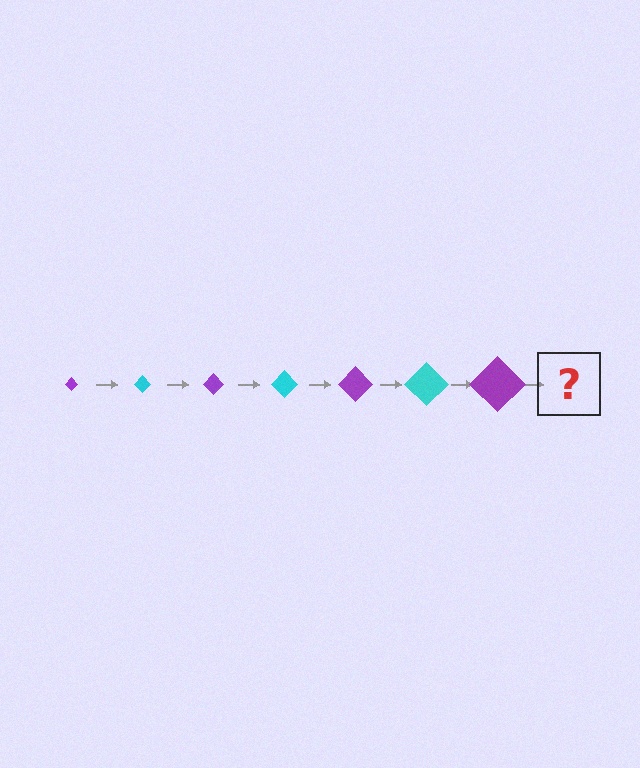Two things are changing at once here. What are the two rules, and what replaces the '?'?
The two rules are that the diamond grows larger each step and the color cycles through purple and cyan. The '?' should be a cyan diamond, larger than the previous one.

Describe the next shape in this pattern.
It should be a cyan diamond, larger than the previous one.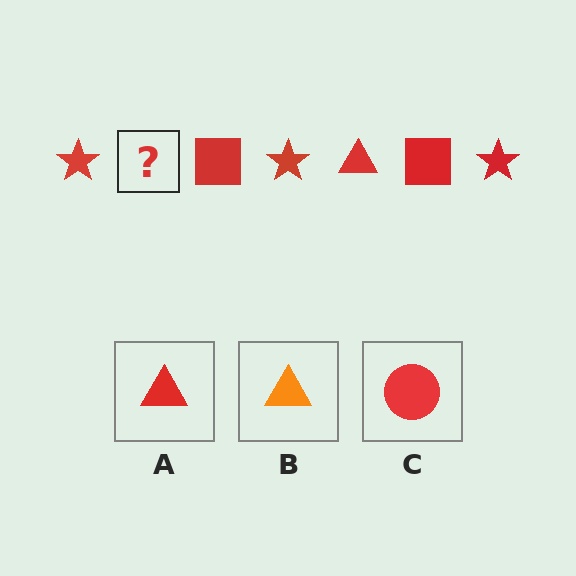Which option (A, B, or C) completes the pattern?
A.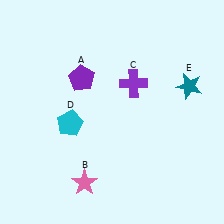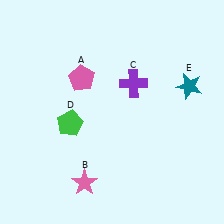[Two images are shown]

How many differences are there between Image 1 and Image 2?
There are 2 differences between the two images.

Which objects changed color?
A changed from purple to pink. D changed from cyan to green.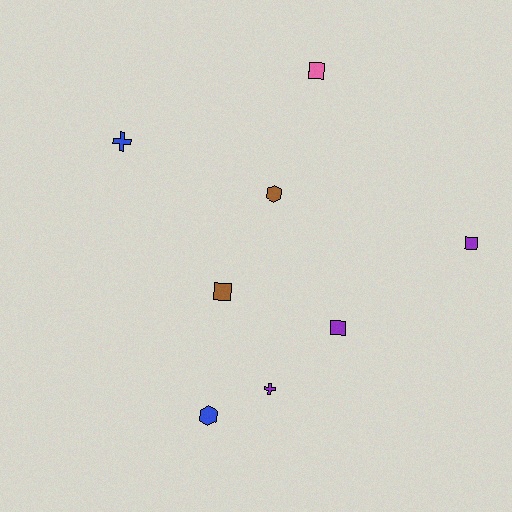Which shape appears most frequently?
Square, with 4 objects.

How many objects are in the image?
There are 8 objects.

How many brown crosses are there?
There are no brown crosses.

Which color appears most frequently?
Purple, with 3 objects.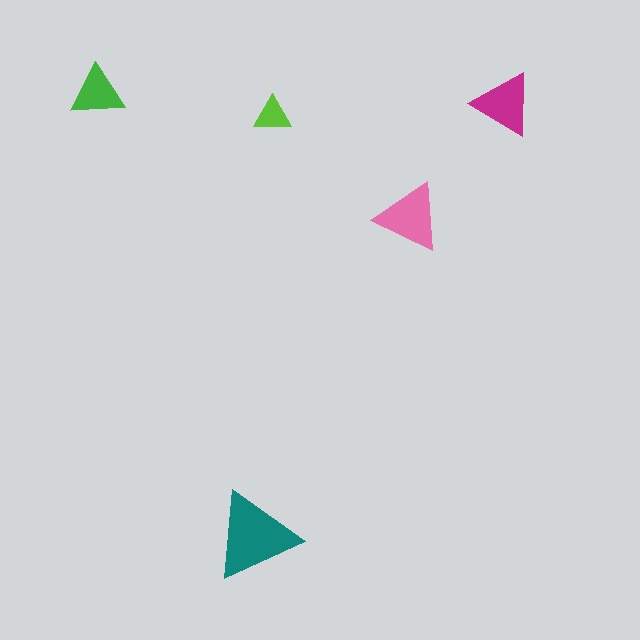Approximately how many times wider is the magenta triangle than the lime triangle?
About 1.5 times wider.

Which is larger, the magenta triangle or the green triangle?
The magenta one.